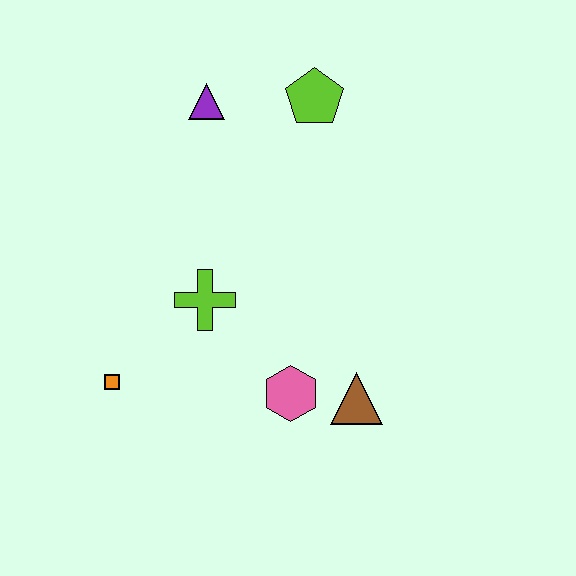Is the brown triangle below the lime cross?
Yes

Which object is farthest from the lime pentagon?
The orange square is farthest from the lime pentagon.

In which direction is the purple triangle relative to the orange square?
The purple triangle is above the orange square.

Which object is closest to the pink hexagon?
The brown triangle is closest to the pink hexagon.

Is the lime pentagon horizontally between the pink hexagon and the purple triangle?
No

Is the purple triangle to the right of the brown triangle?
No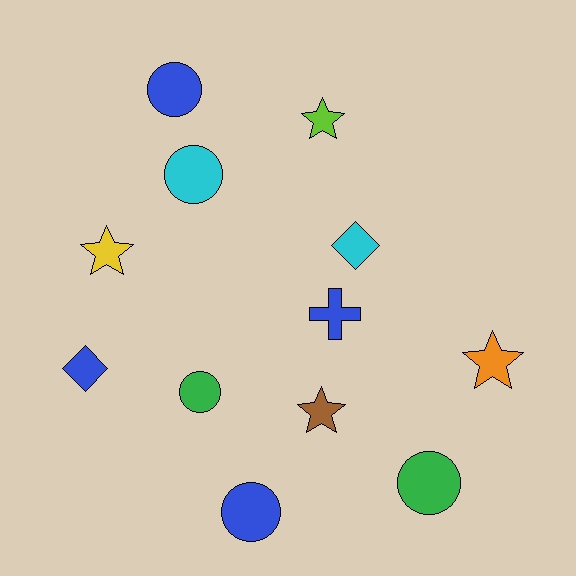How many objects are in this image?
There are 12 objects.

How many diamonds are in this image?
There are 2 diamonds.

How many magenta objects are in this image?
There are no magenta objects.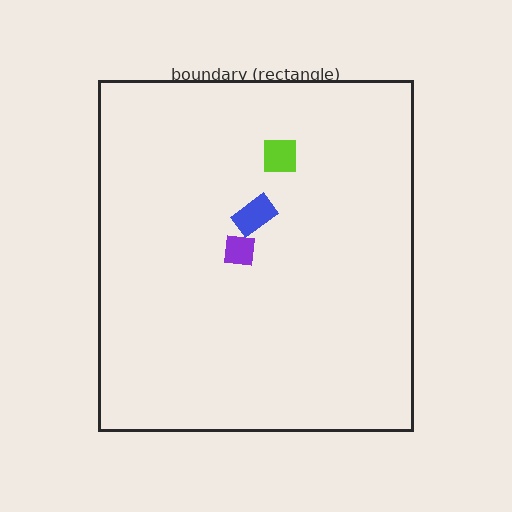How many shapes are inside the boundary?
3 inside, 0 outside.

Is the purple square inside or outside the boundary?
Inside.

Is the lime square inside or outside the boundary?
Inside.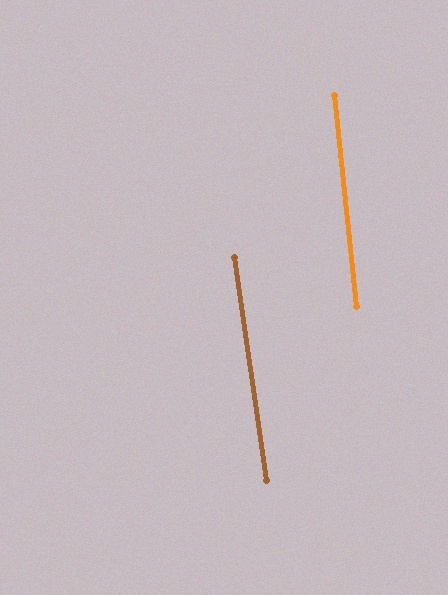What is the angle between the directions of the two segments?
Approximately 2 degrees.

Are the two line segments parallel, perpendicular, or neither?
Parallel — their directions differ by only 2.0°.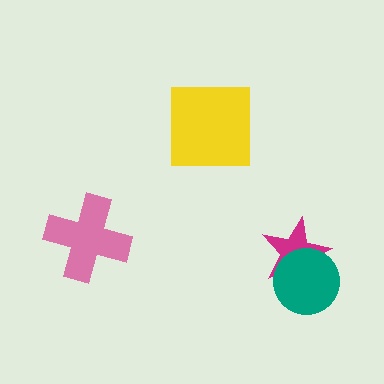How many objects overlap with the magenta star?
1 object overlaps with the magenta star.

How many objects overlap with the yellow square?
0 objects overlap with the yellow square.